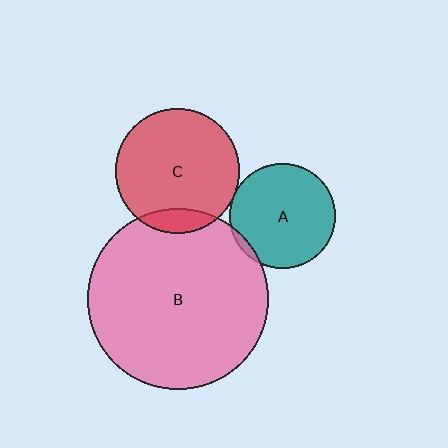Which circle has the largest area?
Circle B (pink).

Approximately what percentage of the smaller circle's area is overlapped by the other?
Approximately 10%.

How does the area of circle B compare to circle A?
Approximately 3.0 times.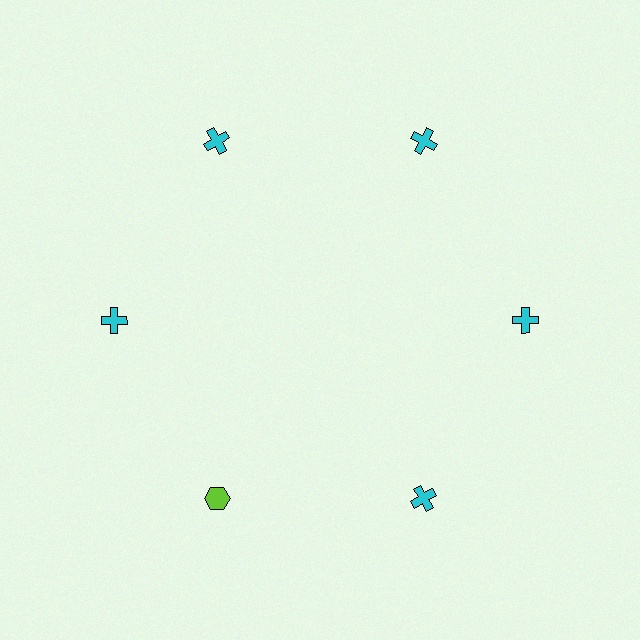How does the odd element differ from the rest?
It differs in both color (lime instead of cyan) and shape (hexagon instead of cross).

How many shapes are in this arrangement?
There are 6 shapes arranged in a ring pattern.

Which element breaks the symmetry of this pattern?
The lime hexagon at roughly the 7 o'clock position breaks the symmetry. All other shapes are cyan crosses.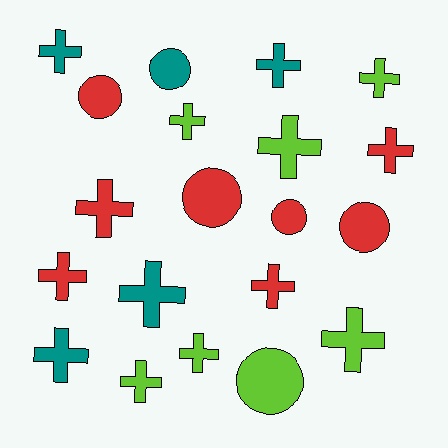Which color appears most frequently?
Red, with 8 objects.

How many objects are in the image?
There are 20 objects.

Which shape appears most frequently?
Cross, with 14 objects.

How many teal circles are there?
There is 1 teal circle.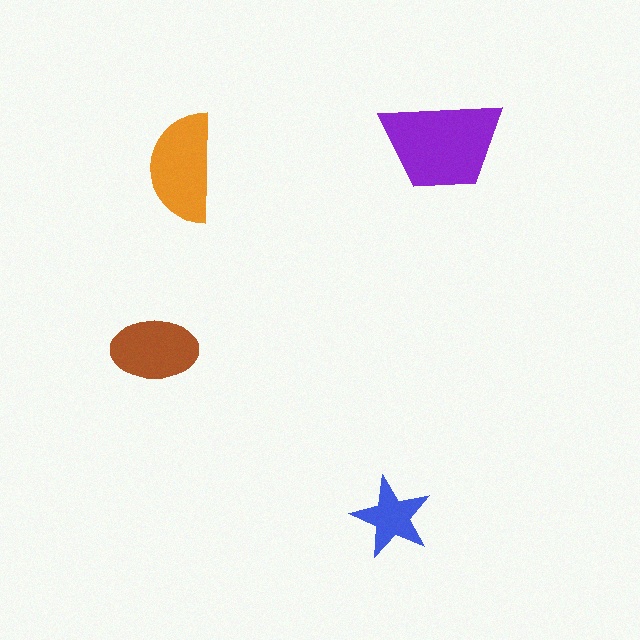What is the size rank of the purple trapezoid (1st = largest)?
1st.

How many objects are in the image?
There are 4 objects in the image.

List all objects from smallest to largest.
The blue star, the brown ellipse, the orange semicircle, the purple trapezoid.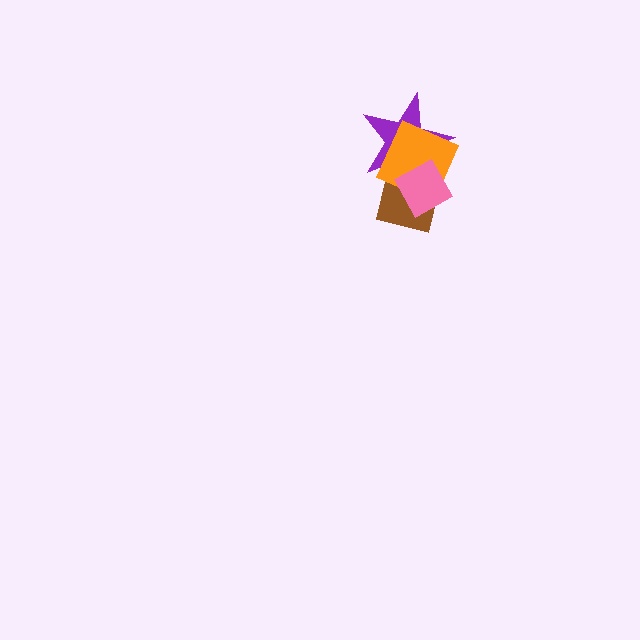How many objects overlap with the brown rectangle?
3 objects overlap with the brown rectangle.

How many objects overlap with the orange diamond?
3 objects overlap with the orange diamond.